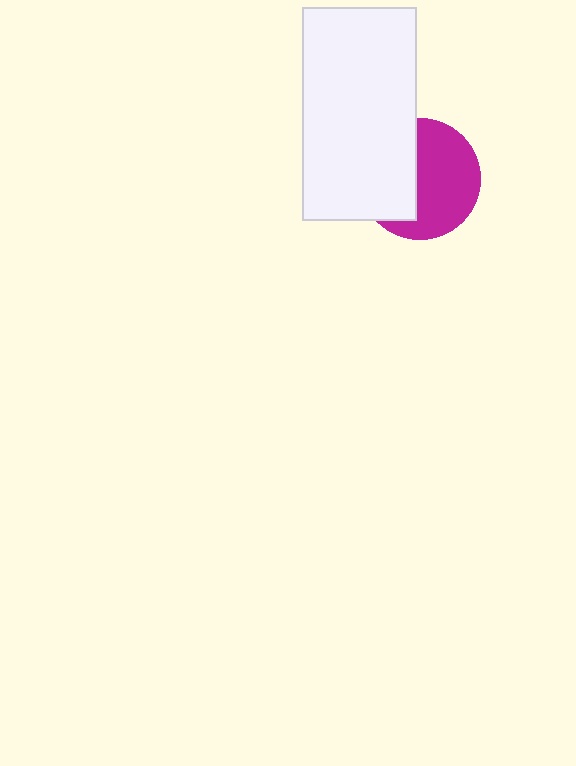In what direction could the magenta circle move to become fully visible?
The magenta circle could move right. That would shift it out from behind the white rectangle entirely.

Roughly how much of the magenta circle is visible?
About half of it is visible (roughly 57%).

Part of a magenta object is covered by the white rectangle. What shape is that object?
It is a circle.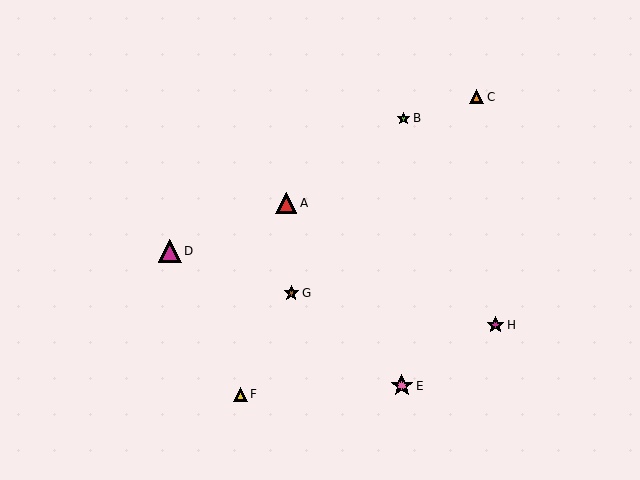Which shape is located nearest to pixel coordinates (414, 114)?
The lime star (labeled B) at (403, 119) is nearest to that location.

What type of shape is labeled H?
Shape H is a magenta star.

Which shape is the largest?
The magenta triangle (labeled D) is the largest.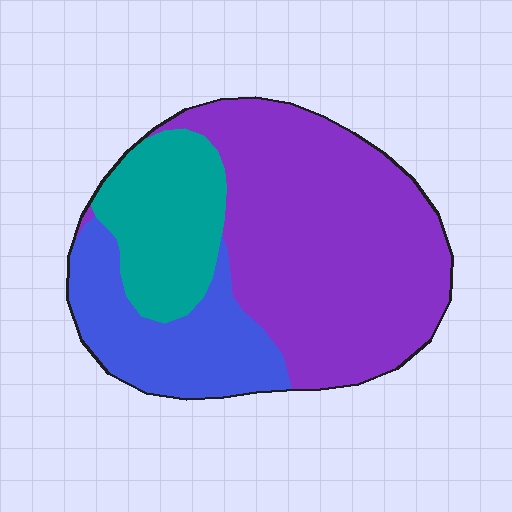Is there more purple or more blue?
Purple.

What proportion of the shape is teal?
Teal covers 21% of the shape.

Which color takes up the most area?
Purple, at roughly 55%.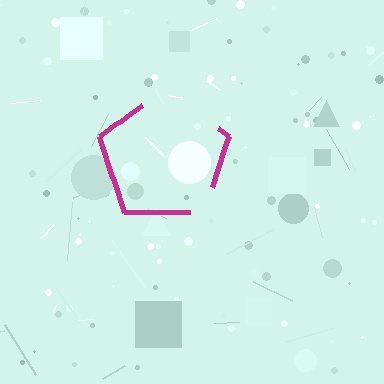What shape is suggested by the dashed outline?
The dashed outline suggests a pentagon.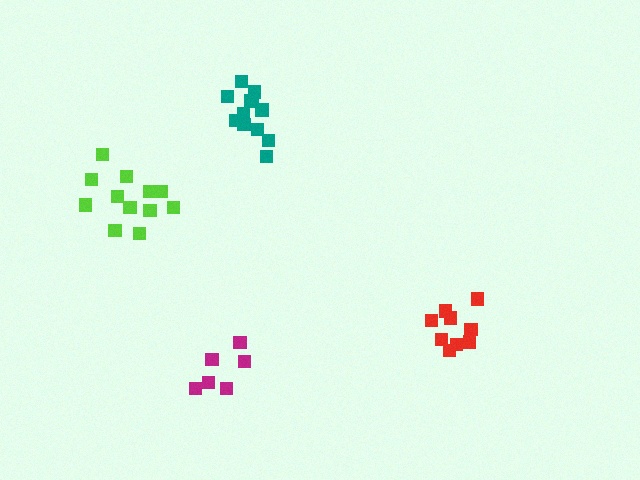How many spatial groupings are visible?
There are 4 spatial groupings.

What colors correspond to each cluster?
The clusters are colored: red, lime, magenta, teal.